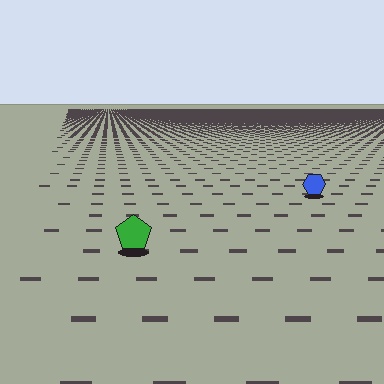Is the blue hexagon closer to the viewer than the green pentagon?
No. The green pentagon is closer — you can tell from the texture gradient: the ground texture is coarser near it.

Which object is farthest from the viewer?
The blue hexagon is farthest from the viewer. It appears smaller and the ground texture around it is denser.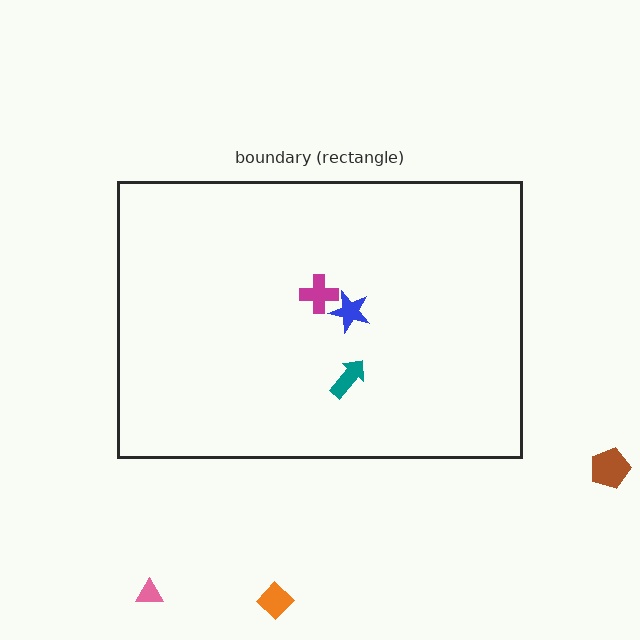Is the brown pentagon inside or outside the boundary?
Outside.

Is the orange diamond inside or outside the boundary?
Outside.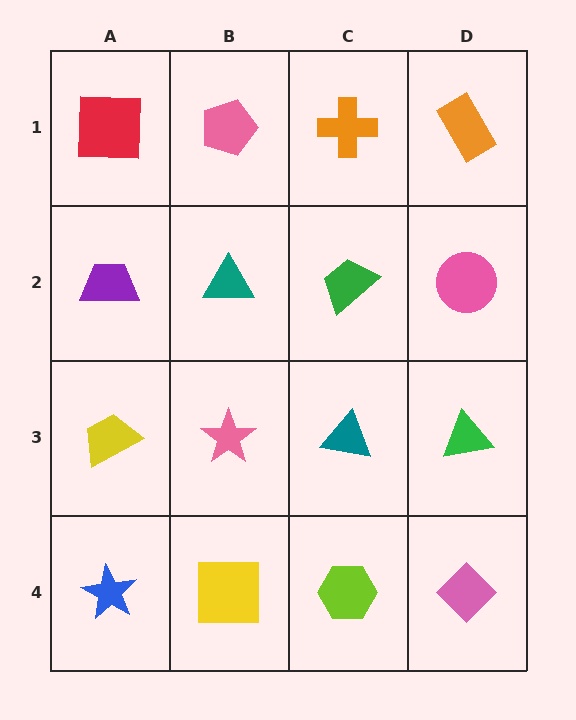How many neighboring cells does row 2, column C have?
4.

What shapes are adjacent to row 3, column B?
A teal triangle (row 2, column B), a yellow square (row 4, column B), a yellow trapezoid (row 3, column A), a teal triangle (row 3, column C).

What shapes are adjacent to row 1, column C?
A green trapezoid (row 2, column C), a pink pentagon (row 1, column B), an orange rectangle (row 1, column D).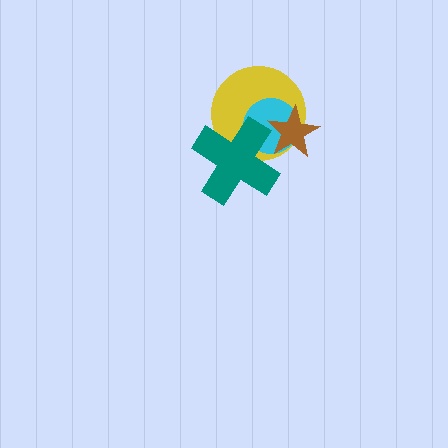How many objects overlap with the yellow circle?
3 objects overlap with the yellow circle.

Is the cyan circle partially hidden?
Yes, it is partially covered by another shape.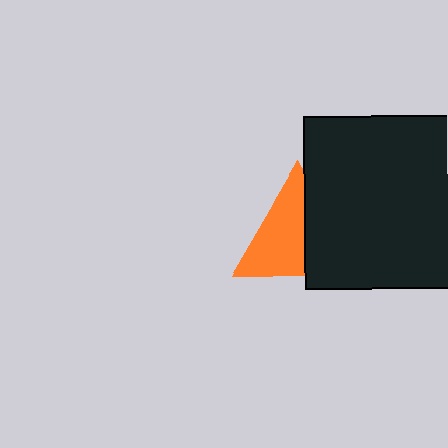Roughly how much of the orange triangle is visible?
About half of it is visible (roughly 58%).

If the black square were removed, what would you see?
You would see the complete orange triangle.